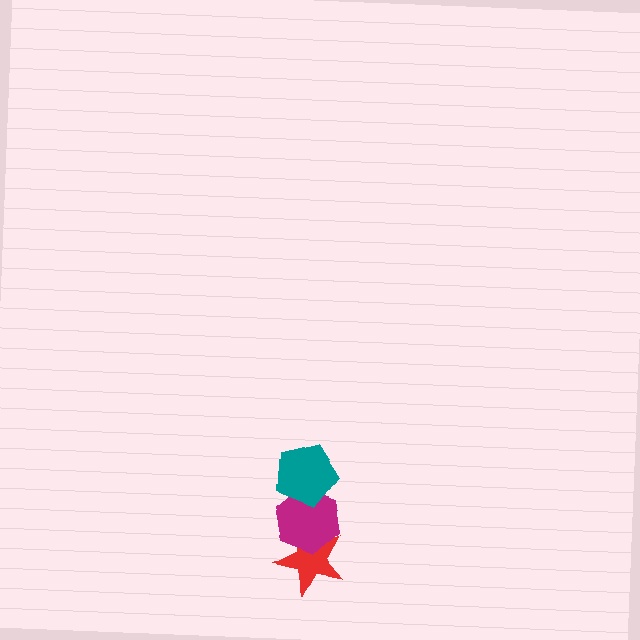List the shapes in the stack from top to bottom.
From top to bottom: the teal pentagon, the magenta hexagon, the red star.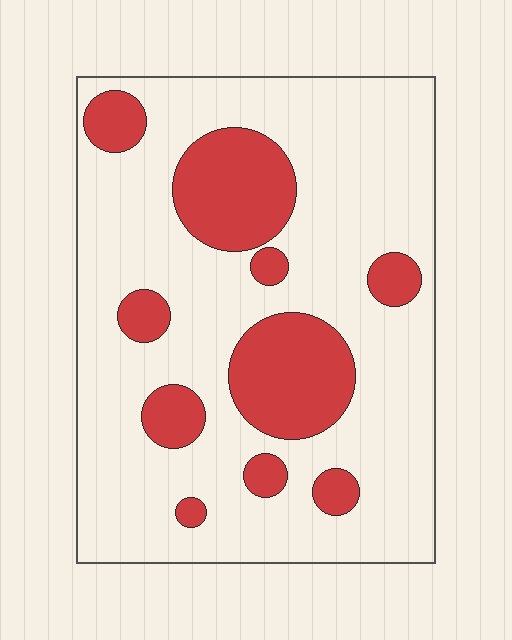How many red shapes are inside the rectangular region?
10.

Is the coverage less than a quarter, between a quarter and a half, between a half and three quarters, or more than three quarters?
Less than a quarter.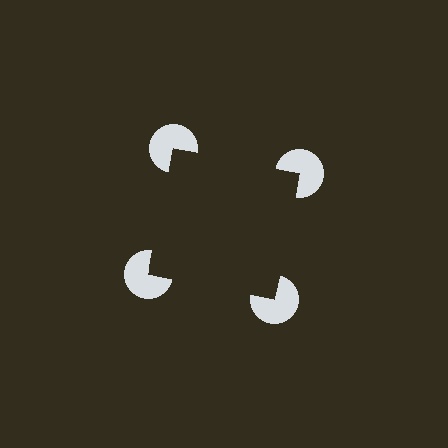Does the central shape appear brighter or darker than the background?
It typically appears slightly darker than the background, even though no actual brightness change is drawn.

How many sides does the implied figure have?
4 sides.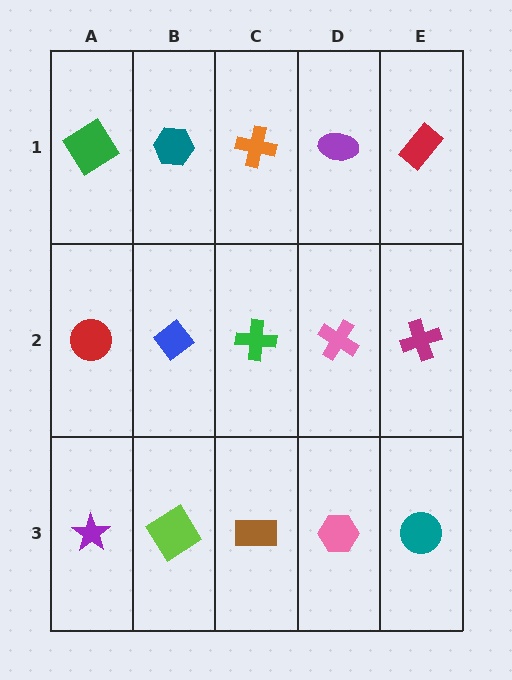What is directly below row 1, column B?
A blue diamond.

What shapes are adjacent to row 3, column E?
A magenta cross (row 2, column E), a pink hexagon (row 3, column D).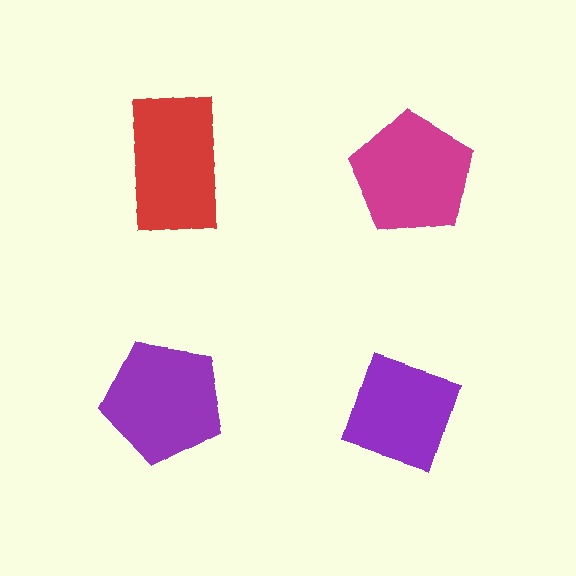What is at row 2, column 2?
A purple diamond.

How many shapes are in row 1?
2 shapes.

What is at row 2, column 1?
A purple pentagon.